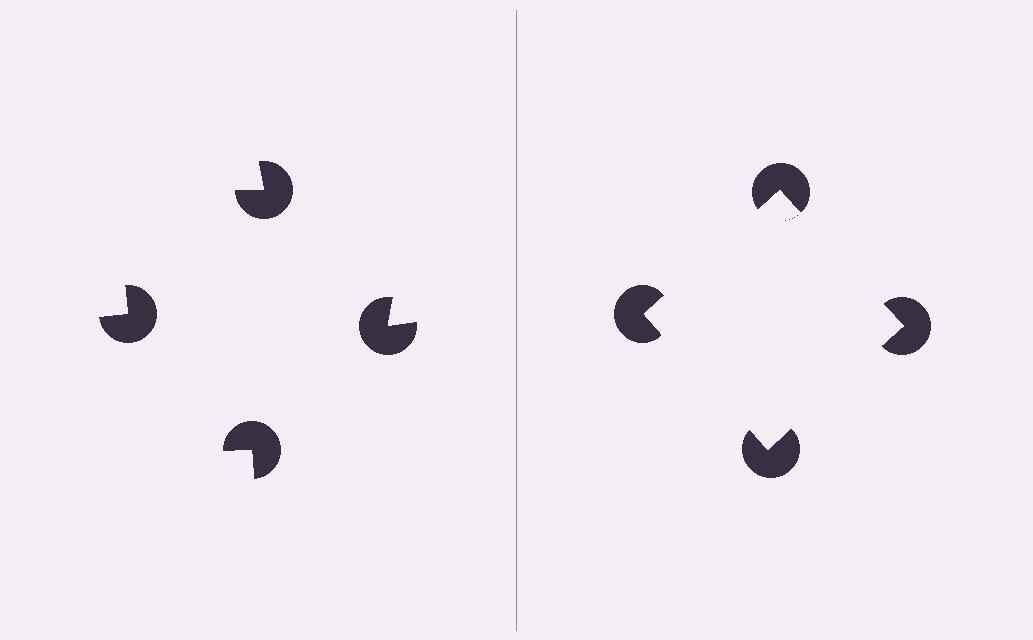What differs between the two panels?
The pac-man discs are positioned identically on both sides; only the wedge orientations differ. On the right they align to a square; on the left they are misaligned.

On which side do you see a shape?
An illusory square appears on the right side. On the left side the wedge cuts are rotated, so no coherent shape forms.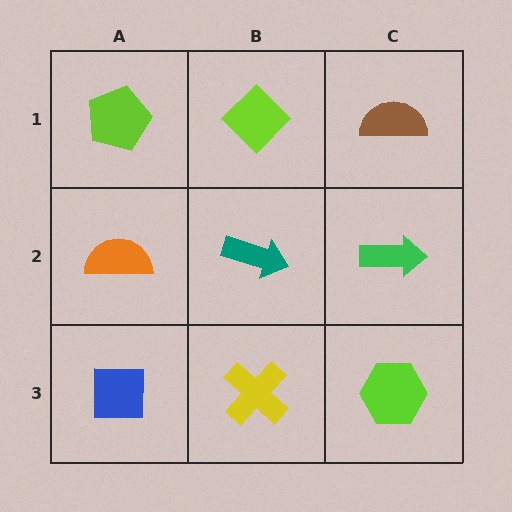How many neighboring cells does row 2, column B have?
4.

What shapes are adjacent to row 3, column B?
A teal arrow (row 2, column B), a blue square (row 3, column A), a lime hexagon (row 3, column C).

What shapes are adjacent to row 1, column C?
A green arrow (row 2, column C), a lime diamond (row 1, column B).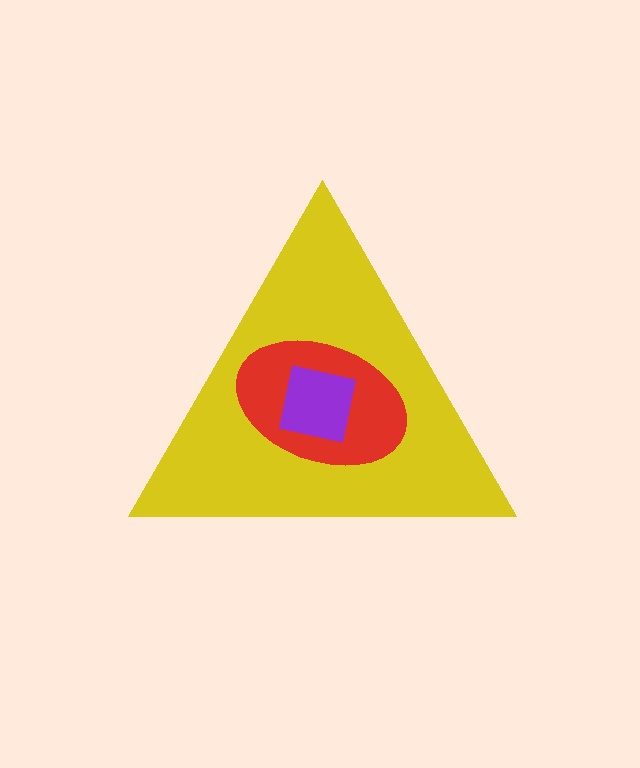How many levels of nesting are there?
3.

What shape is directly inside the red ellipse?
The purple square.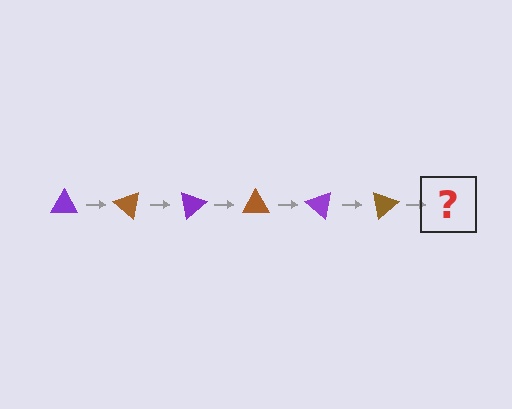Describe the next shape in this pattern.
It should be a purple triangle, rotated 240 degrees from the start.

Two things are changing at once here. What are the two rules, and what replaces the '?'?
The two rules are that it rotates 40 degrees each step and the color cycles through purple and brown. The '?' should be a purple triangle, rotated 240 degrees from the start.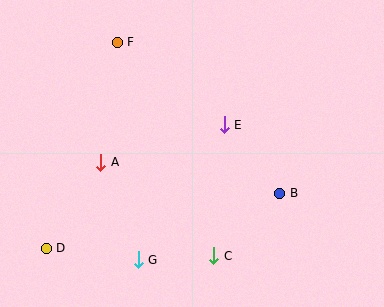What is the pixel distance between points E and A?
The distance between E and A is 129 pixels.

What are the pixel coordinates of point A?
Point A is at (101, 162).